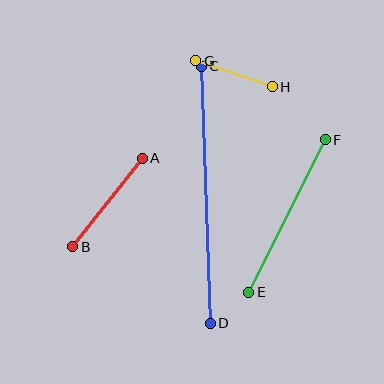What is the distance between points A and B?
The distance is approximately 112 pixels.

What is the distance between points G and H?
The distance is approximately 81 pixels.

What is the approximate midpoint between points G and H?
The midpoint is at approximately (234, 74) pixels.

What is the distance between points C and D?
The distance is approximately 257 pixels.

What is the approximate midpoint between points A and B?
The midpoint is at approximately (108, 203) pixels.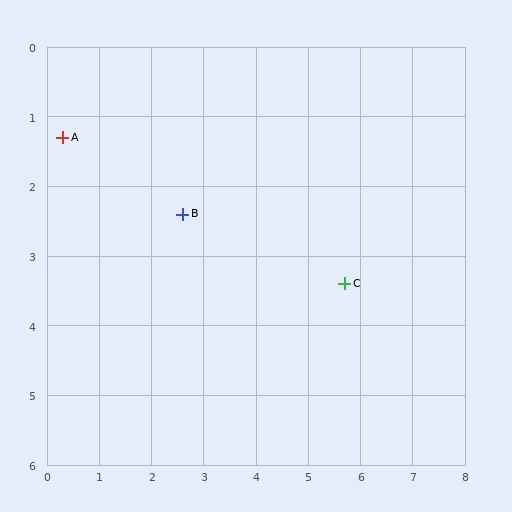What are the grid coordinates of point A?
Point A is at approximately (0.3, 1.3).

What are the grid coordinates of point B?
Point B is at approximately (2.6, 2.4).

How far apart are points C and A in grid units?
Points C and A are about 5.8 grid units apart.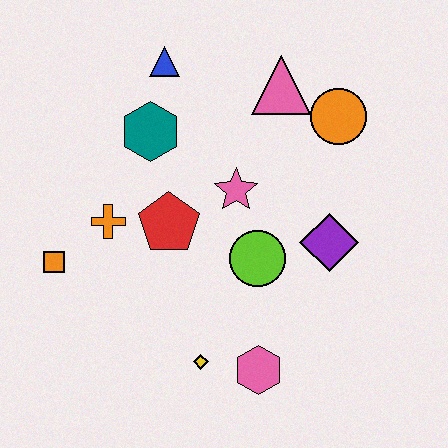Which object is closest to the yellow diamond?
The pink hexagon is closest to the yellow diamond.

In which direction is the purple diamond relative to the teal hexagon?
The purple diamond is to the right of the teal hexagon.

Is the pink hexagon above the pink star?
No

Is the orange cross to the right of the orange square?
Yes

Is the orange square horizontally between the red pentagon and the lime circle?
No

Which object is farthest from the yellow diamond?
The blue triangle is farthest from the yellow diamond.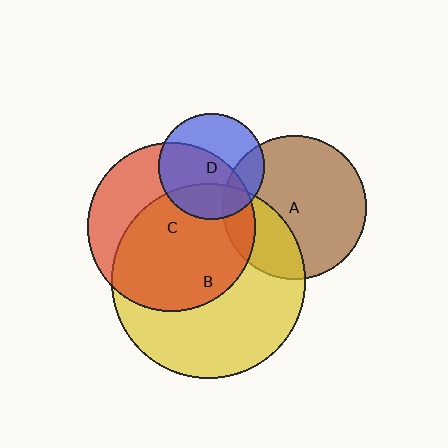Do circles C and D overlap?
Yes.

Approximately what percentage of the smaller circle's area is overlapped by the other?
Approximately 55%.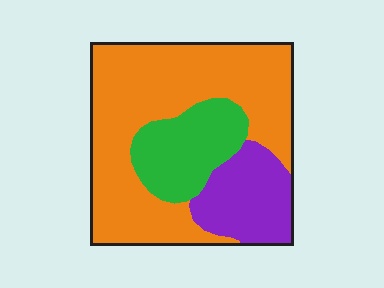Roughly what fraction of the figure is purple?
Purple covers about 20% of the figure.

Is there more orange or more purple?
Orange.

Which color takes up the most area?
Orange, at roughly 60%.